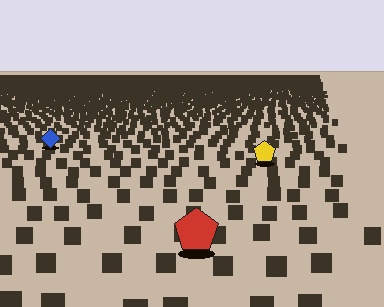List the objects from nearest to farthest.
From nearest to farthest: the red pentagon, the yellow pentagon, the blue diamond.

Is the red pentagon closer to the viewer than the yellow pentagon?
Yes. The red pentagon is closer — you can tell from the texture gradient: the ground texture is coarser near it.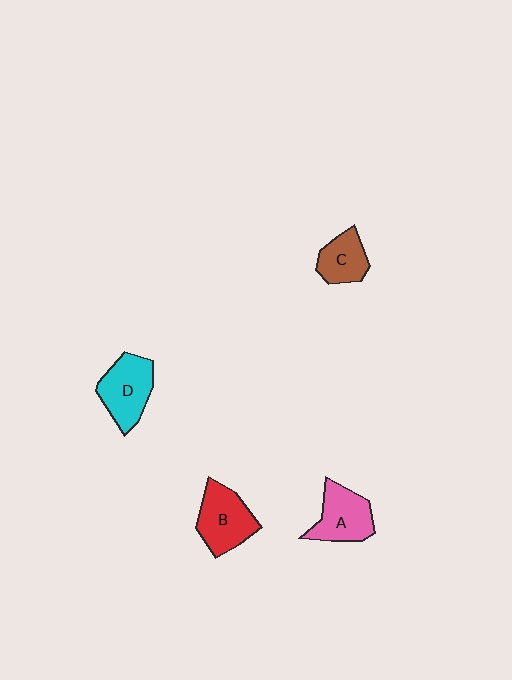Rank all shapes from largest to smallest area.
From largest to smallest: B (red), D (cyan), A (pink), C (brown).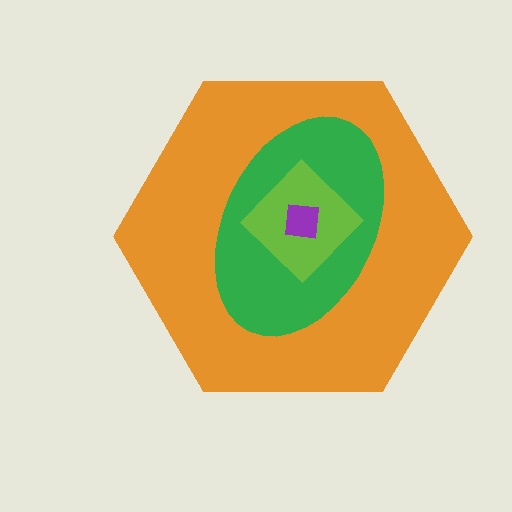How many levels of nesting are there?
4.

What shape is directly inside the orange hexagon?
The green ellipse.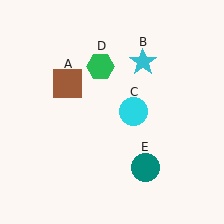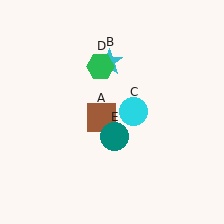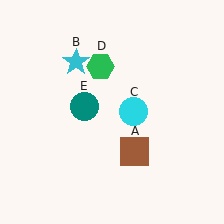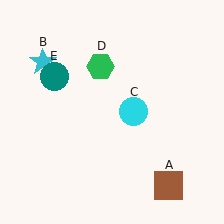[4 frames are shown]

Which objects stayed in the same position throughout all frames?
Cyan circle (object C) and green hexagon (object D) remained stationary.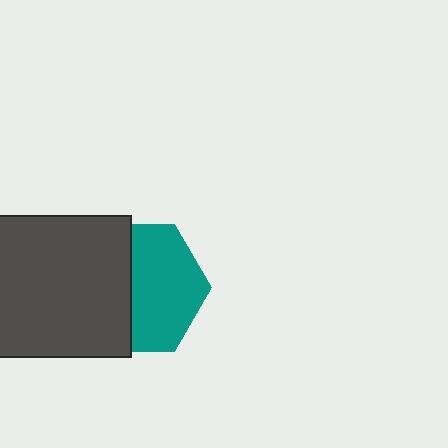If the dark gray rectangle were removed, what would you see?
You would see the complete teal hexagon.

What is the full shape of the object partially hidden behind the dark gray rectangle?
The partially hidden object is a teal hexagon.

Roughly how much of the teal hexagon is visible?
About half of it is visible (roughly 56%).